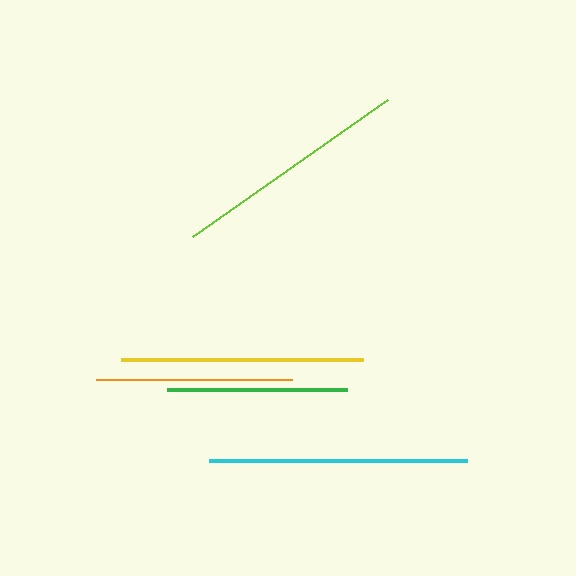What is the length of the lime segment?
The lime segment is approximately 238 pixels long.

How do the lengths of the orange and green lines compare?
The orange and green lines are approximately the same length.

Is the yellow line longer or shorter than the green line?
The yellow line is longer than the green line.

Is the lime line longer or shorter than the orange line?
The lime line is longer than the orange line.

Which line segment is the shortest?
The green line is the shortest at approximately 180 pixels.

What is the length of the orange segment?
The orange segment is approximately 196 pixels long.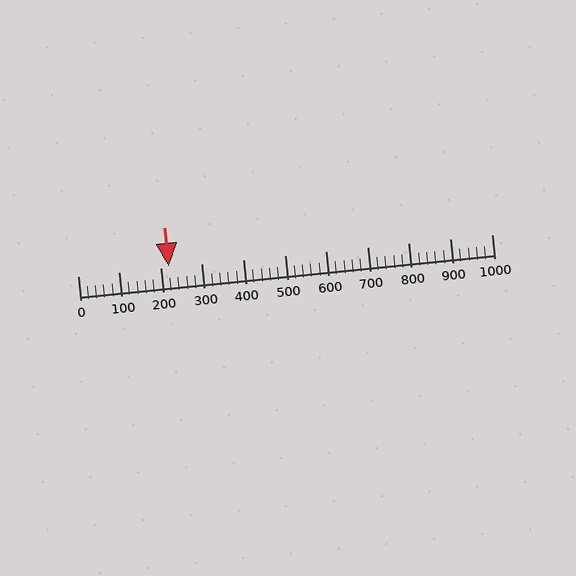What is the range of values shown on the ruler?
The ruler shows values from 0 to 1000.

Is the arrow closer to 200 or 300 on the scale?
The arrow is closer to 200.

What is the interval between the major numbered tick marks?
The major tick marks are spaced 100 units apart.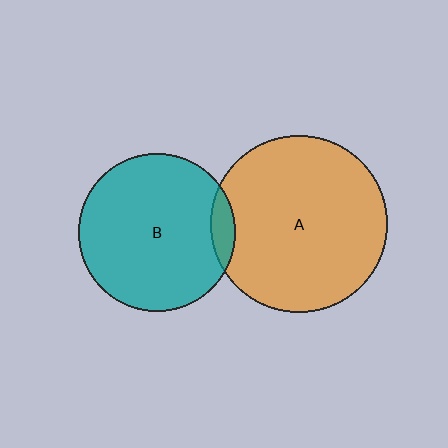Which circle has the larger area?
Circle A (orange).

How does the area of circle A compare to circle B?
Approximately 1.3 times.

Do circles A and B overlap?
Yes.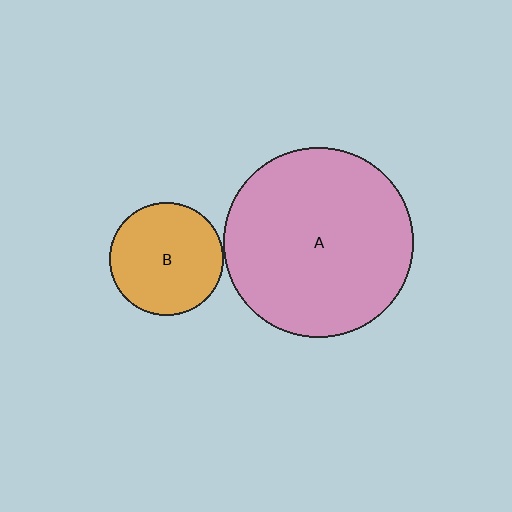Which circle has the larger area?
Circle A (pink).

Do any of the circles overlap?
No, none of the circles overlap.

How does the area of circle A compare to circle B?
Approximately 2.8 times.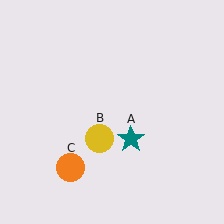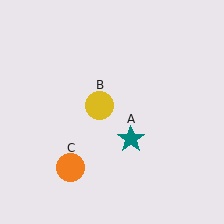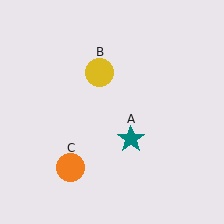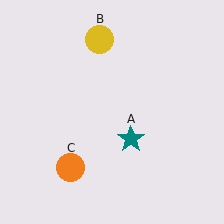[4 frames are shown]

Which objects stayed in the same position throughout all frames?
Teal star (object A) and orange circle (object C) remained stationary.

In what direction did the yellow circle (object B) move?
The yellow circle (object B) moved up.